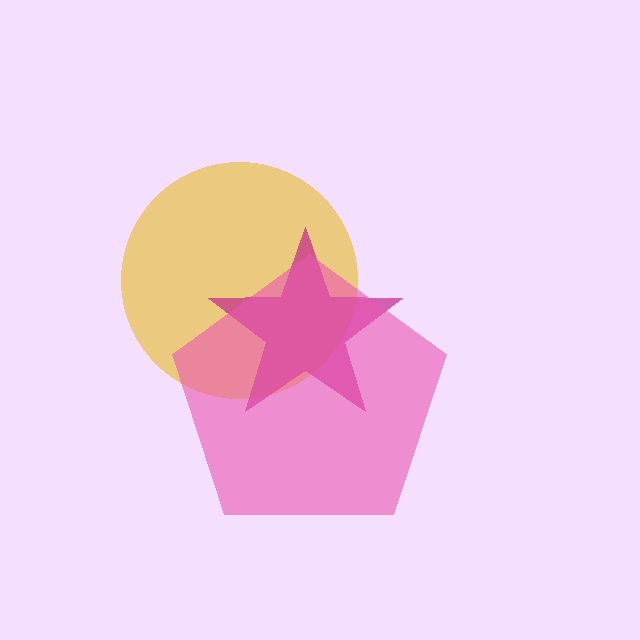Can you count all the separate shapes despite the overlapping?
Yes, there are 3 separate shapes.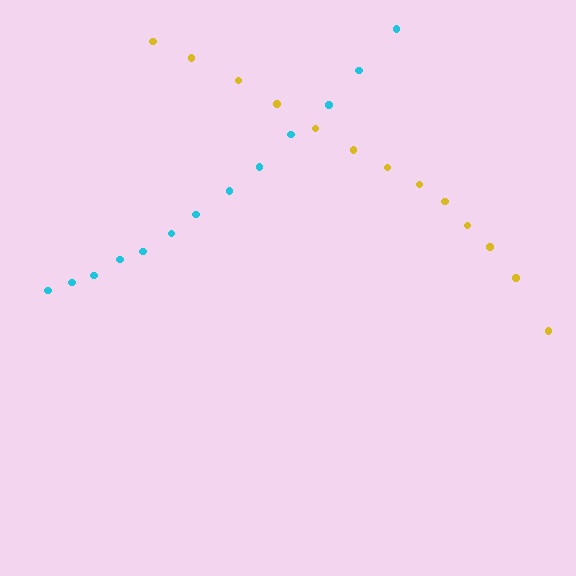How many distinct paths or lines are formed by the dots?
There are 2 distinct paths.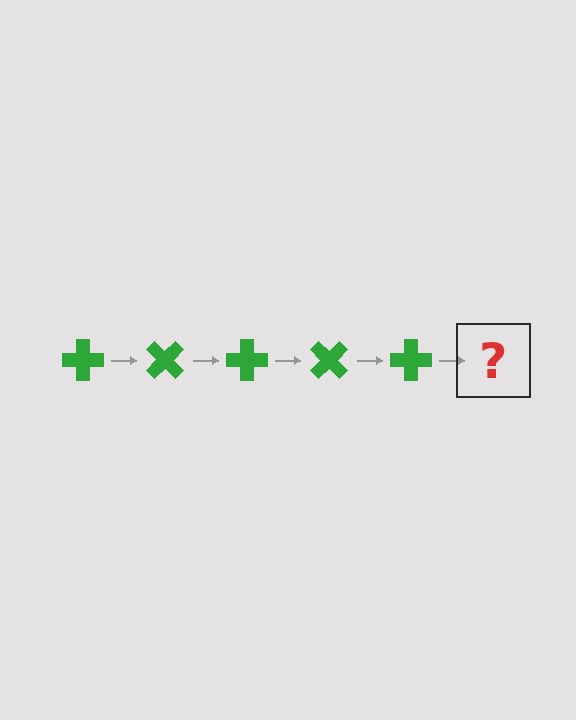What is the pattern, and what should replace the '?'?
The pattern is that the cross rotates 45 degrees each step. The '?' should be a green cross rotated 225 degrees.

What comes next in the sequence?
The next element should be a green cross rotated 225 degrees.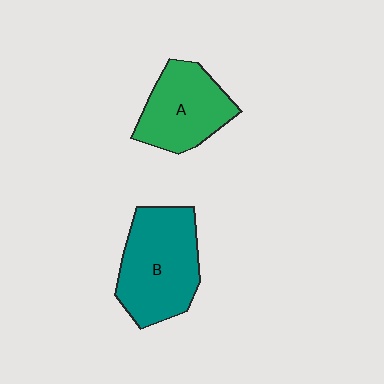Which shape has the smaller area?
Shape A (green).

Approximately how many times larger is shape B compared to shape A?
Approximately 1.3 times.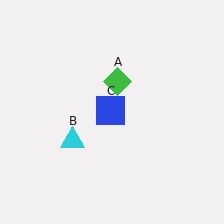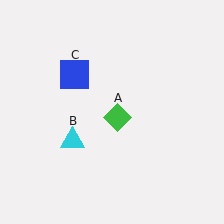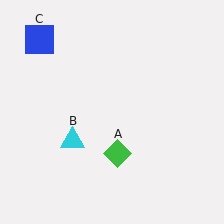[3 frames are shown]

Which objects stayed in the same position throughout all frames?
Cyan triangle (object B) remained stationary.